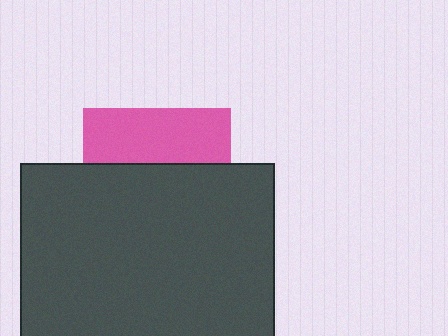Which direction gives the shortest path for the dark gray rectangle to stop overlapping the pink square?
Moving down gives the shortest separation.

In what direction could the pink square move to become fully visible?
The pink square could move up. That would shift it out from behind the dark gray rectangle entirely.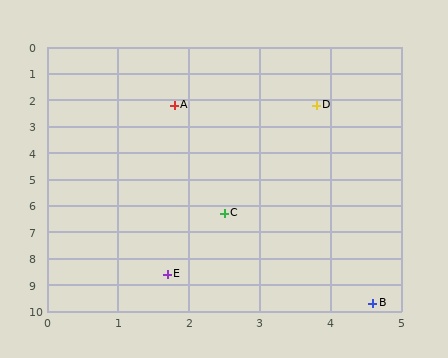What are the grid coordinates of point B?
Point B is at approximately (4.6, 9.7).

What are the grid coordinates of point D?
Point D is at approximately (3.8, 2.2).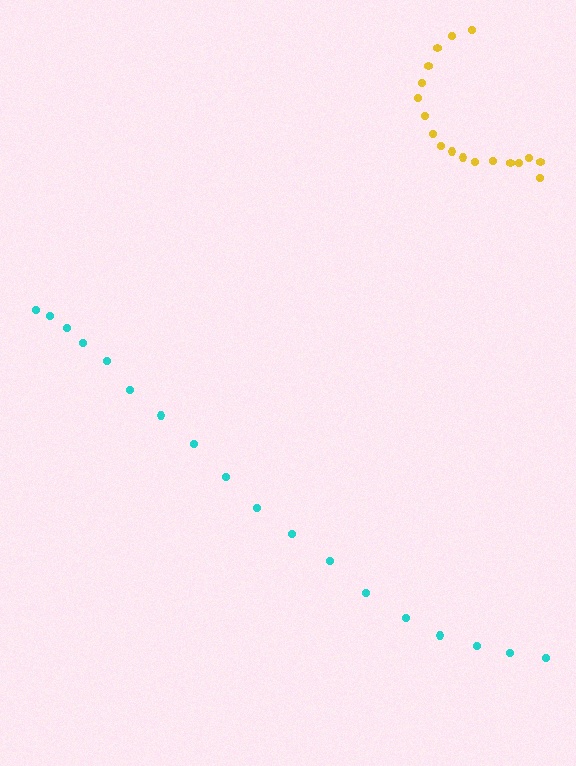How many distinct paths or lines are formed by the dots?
There are 2 distinct paths.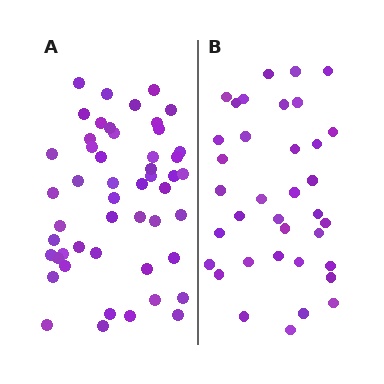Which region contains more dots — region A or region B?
Region A (the left region) has more dots.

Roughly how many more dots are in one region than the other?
Region A has approximately 15 more dots than region B.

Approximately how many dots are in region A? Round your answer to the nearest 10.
About 50 dots.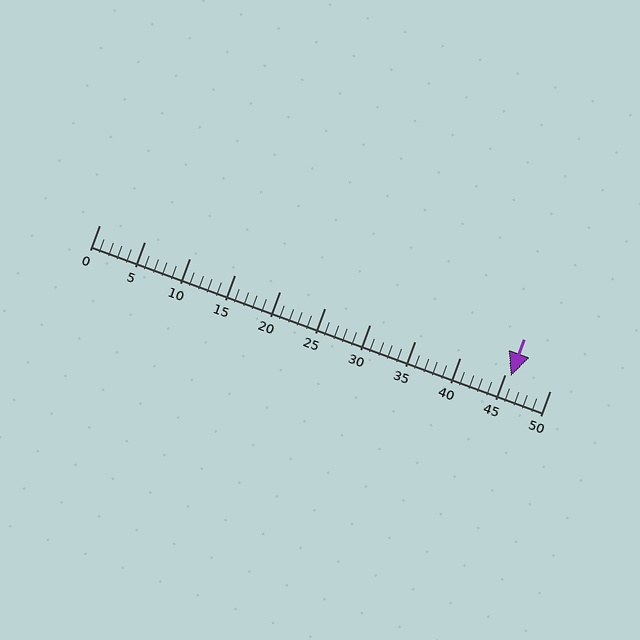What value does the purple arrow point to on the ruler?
The purple arrow points to approximately 46.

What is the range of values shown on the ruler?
The ruler shows values from 0 to 50.